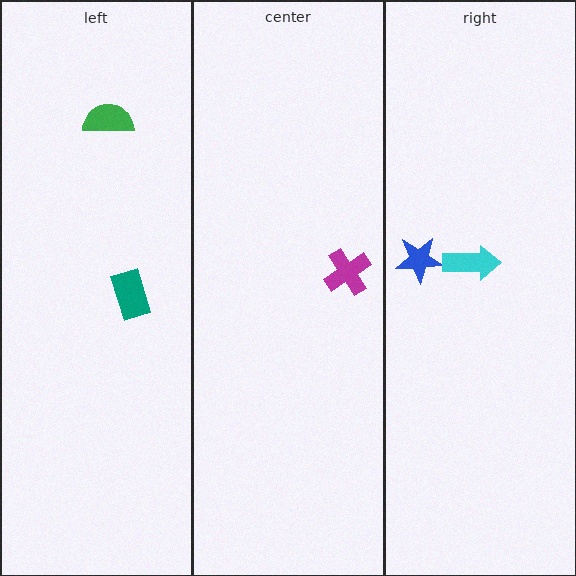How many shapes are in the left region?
2.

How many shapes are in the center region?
1.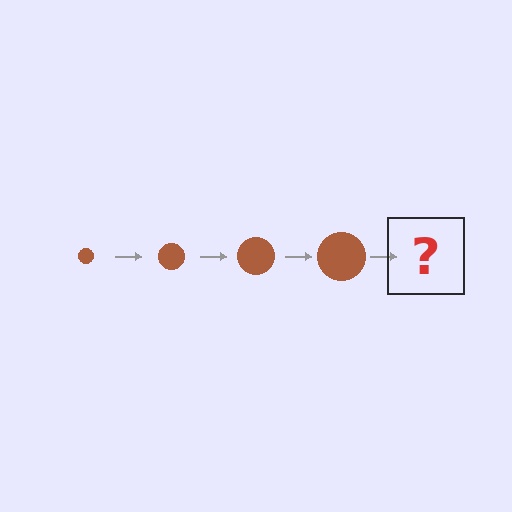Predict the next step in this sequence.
The next step is a brown circle, larger than the previous one.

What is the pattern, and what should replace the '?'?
The pattern is that the circle gets progressively larger each step. The '?' should be a brown circle, larger than the previous one.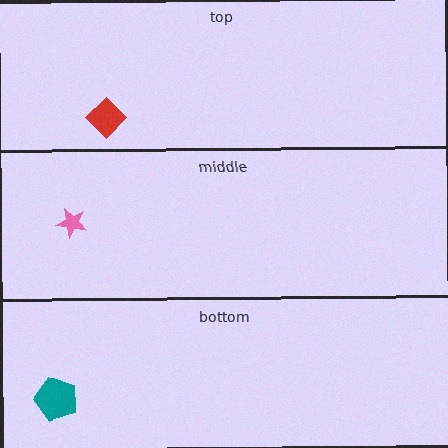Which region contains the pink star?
The middle region.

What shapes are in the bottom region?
The teal pentagon.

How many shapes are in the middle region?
1.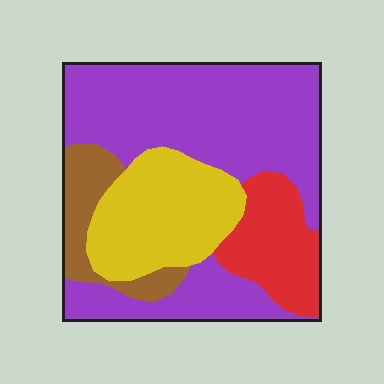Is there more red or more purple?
Purple.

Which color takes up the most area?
Purple, at roughly 55%.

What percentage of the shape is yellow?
Yellow covers roughly 20% of the shape.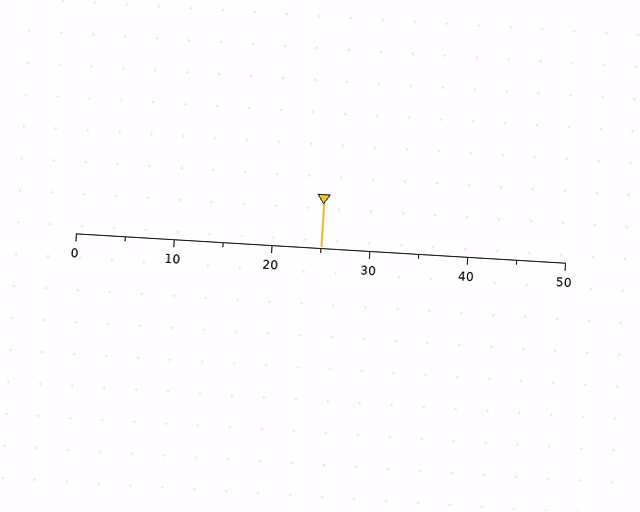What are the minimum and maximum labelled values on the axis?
The axis runs from 0 to 50.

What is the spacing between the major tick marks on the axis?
The major ticks are spaced 10 apart.